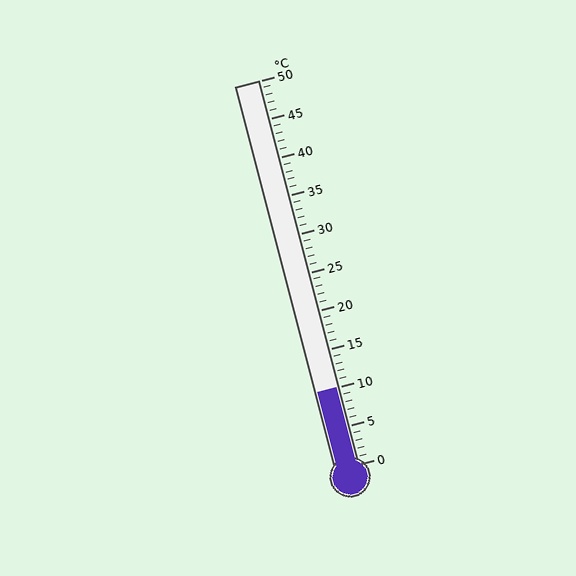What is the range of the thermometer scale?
The thermometer scale ranges from 0°C to 50°C.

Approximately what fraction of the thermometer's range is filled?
The thermometer is filled to approximately 20% of its range.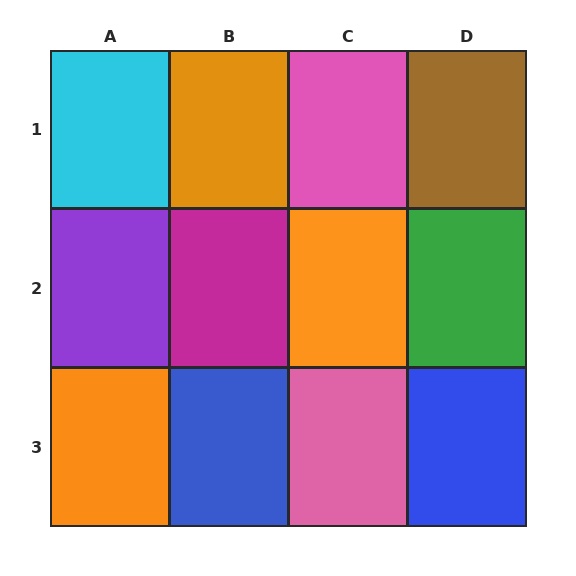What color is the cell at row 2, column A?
Purple.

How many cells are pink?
2 cells are pink.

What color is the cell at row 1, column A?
Cyan.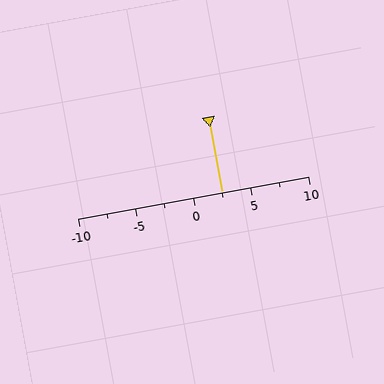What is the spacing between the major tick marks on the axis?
The major ticks are spaced 5 apart.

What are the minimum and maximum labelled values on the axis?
The axis runs from -10 to 10.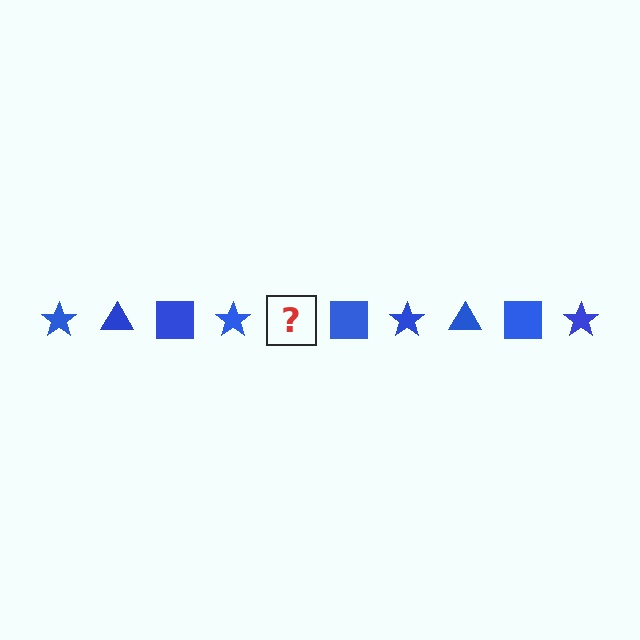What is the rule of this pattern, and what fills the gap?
The rule is that the pattern cycles through star, triangle, square shapes in blue. The gap should be filled with a blue triangle.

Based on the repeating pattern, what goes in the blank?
The blank should be a blue triangle.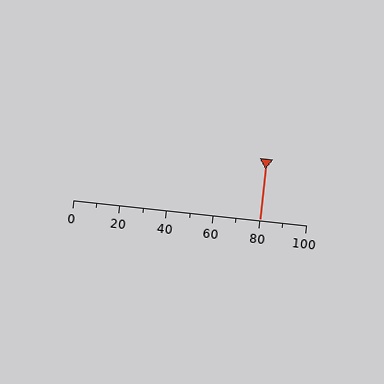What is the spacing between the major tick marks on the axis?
The major ticks are spaced 20 apart.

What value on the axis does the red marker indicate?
The marker indicates approximately 80.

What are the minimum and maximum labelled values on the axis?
The axis runs from 0 to 100.